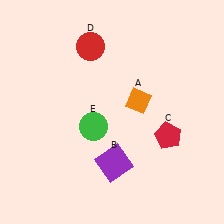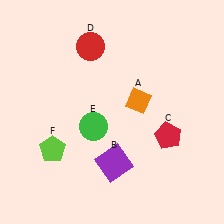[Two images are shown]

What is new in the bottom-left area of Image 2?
A lime pentagon (F) was added in the bottom-left area of Image 2.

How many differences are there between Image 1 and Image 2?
There is 1 difference between the two images.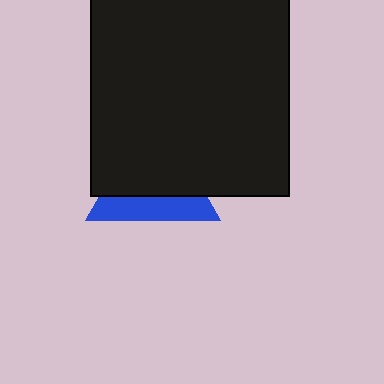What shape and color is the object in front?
The object in front is a black rectangle.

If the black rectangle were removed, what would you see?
You would see the complete blue triangle.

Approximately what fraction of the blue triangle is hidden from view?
Roughly 64% of the blue triangle is hidden behind the black rectangle.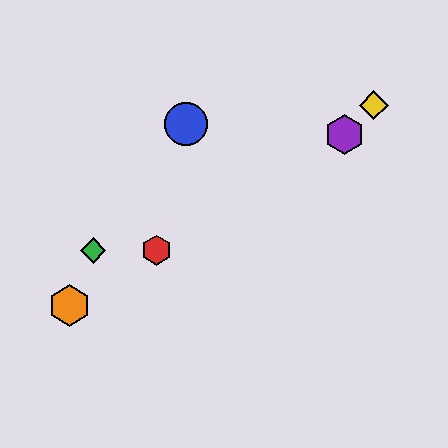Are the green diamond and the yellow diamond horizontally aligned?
No, the green diamond is at y≈250 and the yellow diamond is at y≈105.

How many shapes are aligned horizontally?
2 shapes (the red hexagon, the green diamond) are aligned horizontally.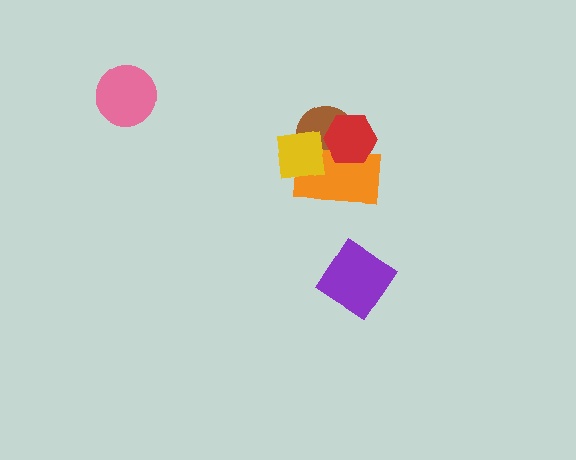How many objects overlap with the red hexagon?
2 objects overlap with the red hexagon.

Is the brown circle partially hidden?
Yes, it is partially covered by another shape.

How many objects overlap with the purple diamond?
0 objects overlap with the purple diamond.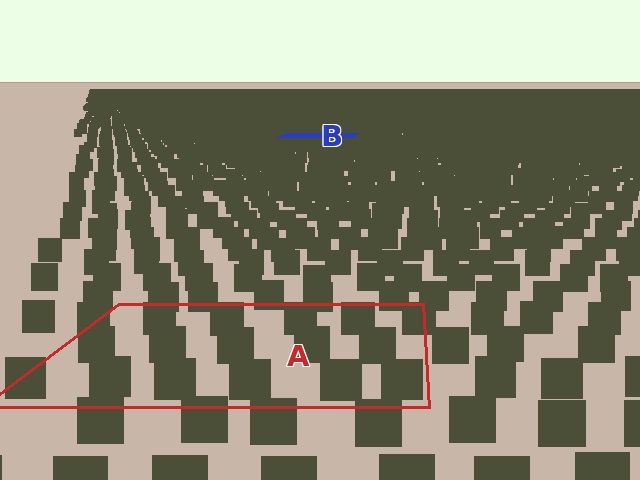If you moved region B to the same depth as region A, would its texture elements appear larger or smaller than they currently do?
They would appear larger. At a closer depth, the same texture elements are projected at a bigger on-screen size.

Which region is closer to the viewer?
Region A is closer. The texture elements there are larger and more spread out.